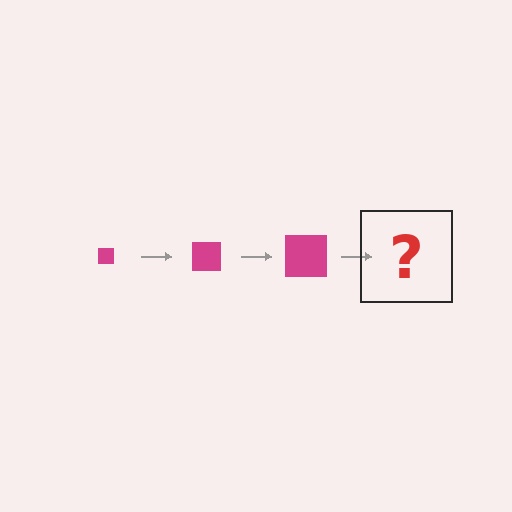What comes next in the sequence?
The next element should be a magenta square, larger than the previous one.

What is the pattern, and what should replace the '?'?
The pattern is that the square gets progressively larger each step. The '?' should be a magenta square, larger than the previous one.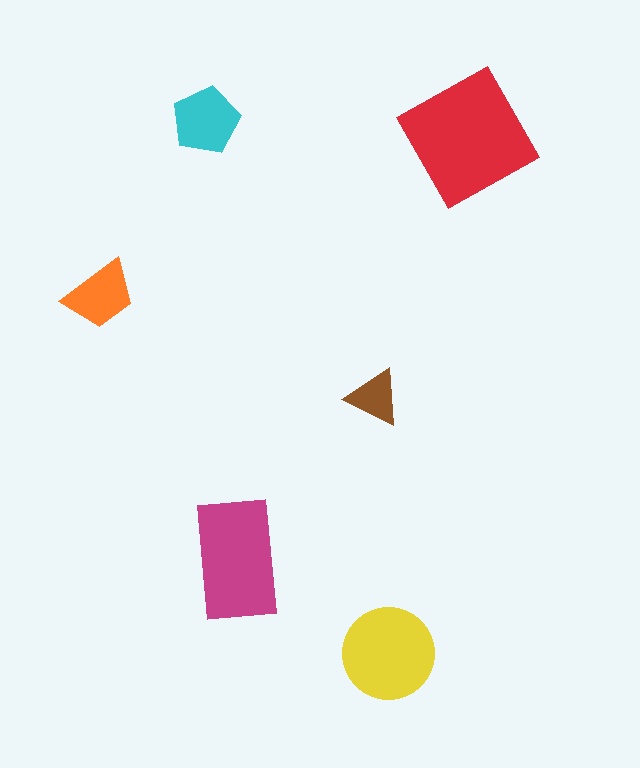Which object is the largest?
The red square.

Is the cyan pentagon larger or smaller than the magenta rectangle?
Smaller.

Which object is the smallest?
The brown triangle.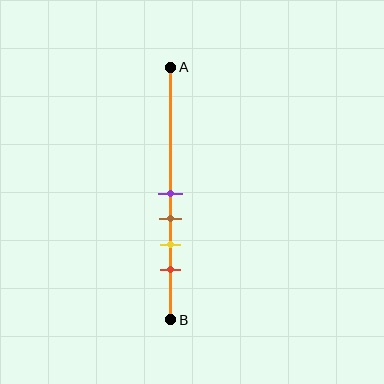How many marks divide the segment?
There are 4 marks dividing the segment.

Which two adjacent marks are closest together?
The purple and brown marks are the closest adjacent pair.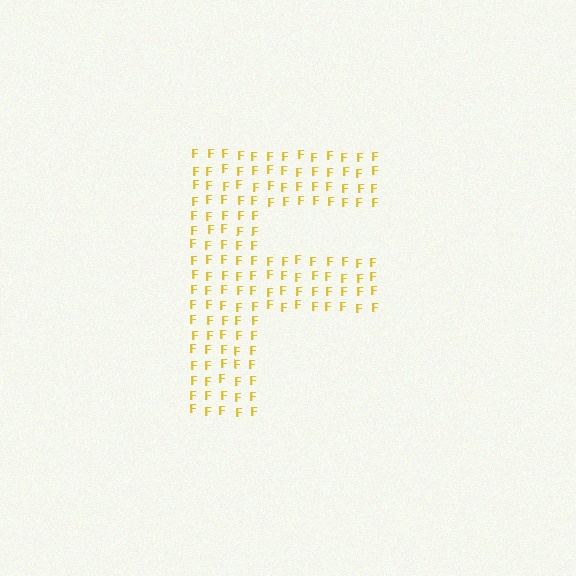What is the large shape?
The large shape is the letter F.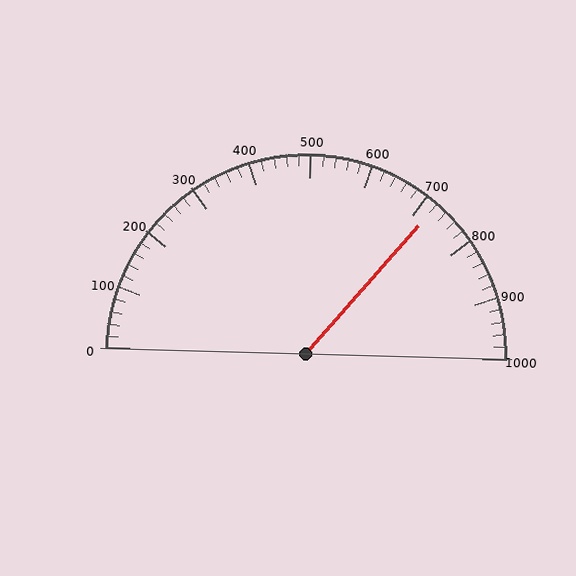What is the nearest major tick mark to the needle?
The nearest major tick mark is 700.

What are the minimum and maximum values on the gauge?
The gauge ranges from 0 to 1000.